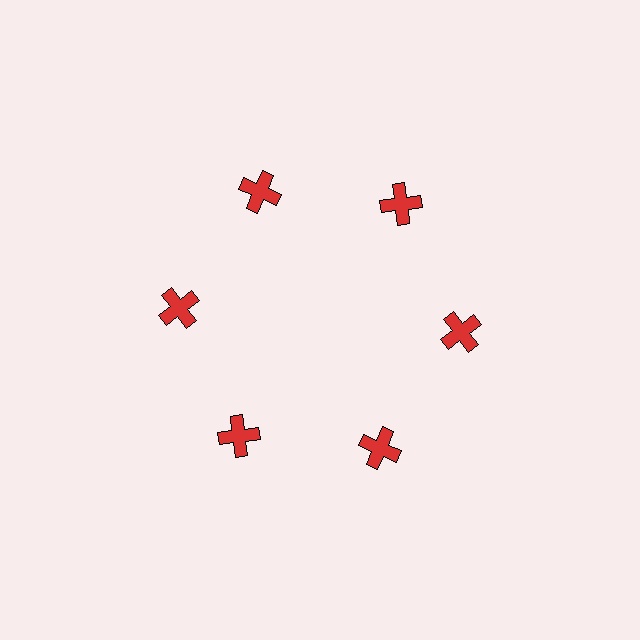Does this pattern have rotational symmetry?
Yes, this pattern has 6-fold rotational symmetry. It looks the same after rotating 60 degrees around the center.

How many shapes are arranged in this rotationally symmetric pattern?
There are 6 shapes, arranged in 6 groups of 1.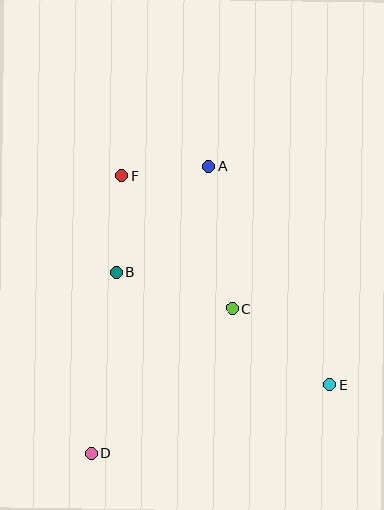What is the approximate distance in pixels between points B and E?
The distance between B and E is approximately 241 pixels.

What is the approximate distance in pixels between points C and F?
The distance between C and F is approximately 173 pixels.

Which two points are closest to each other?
Points A and F are closest to each other.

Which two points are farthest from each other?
Points A and D are farthest from each other.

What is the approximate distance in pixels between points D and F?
The distance between D and F is approximately 279 pixels.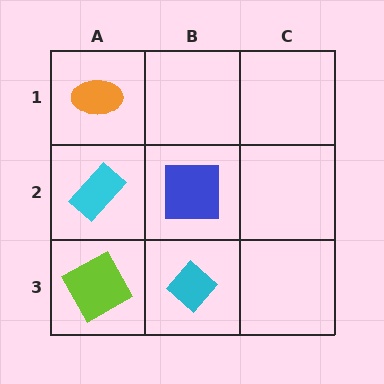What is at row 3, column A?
A lime square.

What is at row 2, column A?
A cyan rectangle.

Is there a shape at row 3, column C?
No, that cell is empty.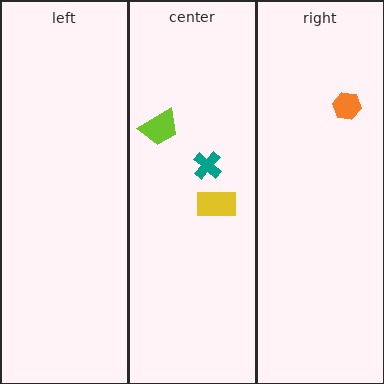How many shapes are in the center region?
3.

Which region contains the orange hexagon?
The right region.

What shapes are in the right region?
The orange hexagon.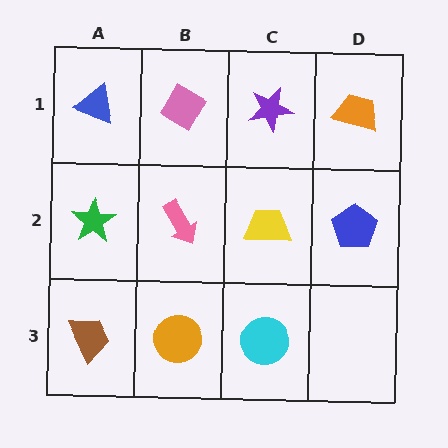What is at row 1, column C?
A purple star.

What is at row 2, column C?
A yellow trapezoid.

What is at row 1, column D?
An orange trapezoid.